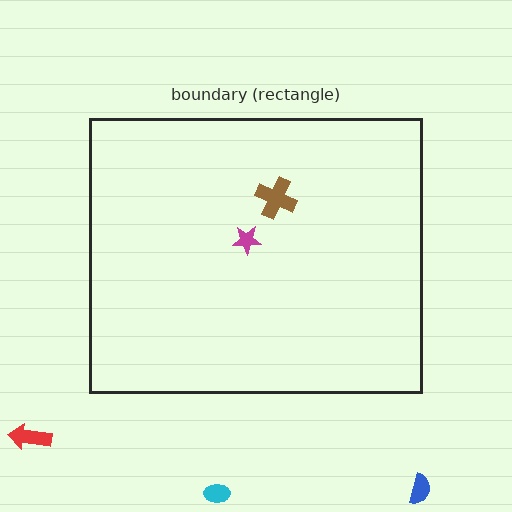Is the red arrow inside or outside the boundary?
Outside.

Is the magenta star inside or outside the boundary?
Inside.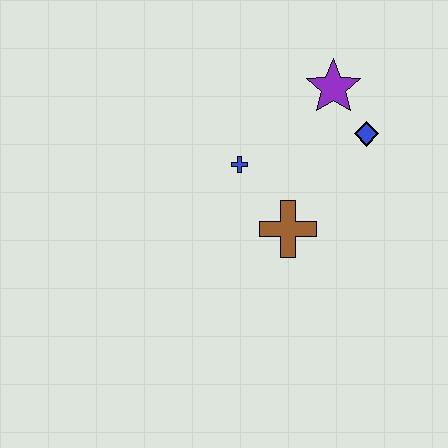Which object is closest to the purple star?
The blue diamond is closest to the purple star.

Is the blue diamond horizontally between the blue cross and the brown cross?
No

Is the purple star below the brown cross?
No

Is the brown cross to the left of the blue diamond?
Yes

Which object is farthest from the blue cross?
The blue diamond is farthest from the blue cross.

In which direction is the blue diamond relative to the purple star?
The blue diamond is below the purple star.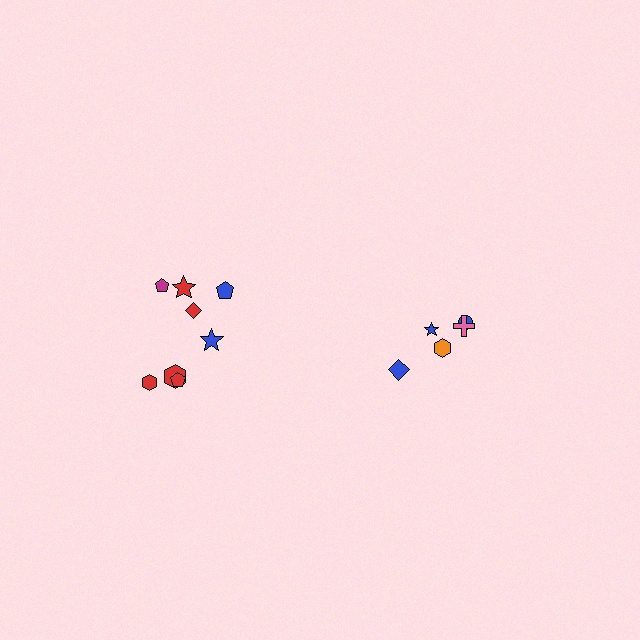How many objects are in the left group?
There are 8 objects.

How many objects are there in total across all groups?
There are 13 objects.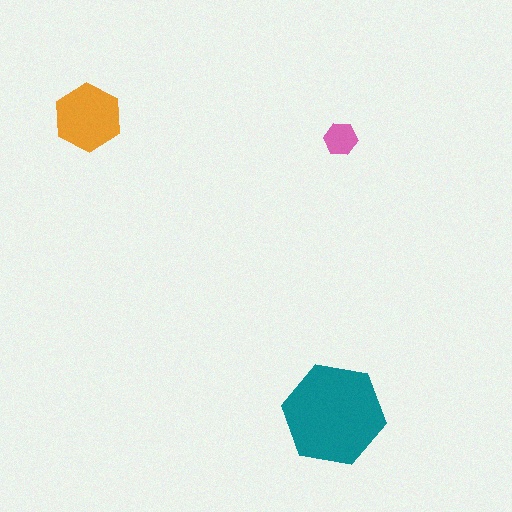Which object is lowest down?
The teal hexagon is bottommost.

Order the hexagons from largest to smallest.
the teal one, the orange one, the pink one.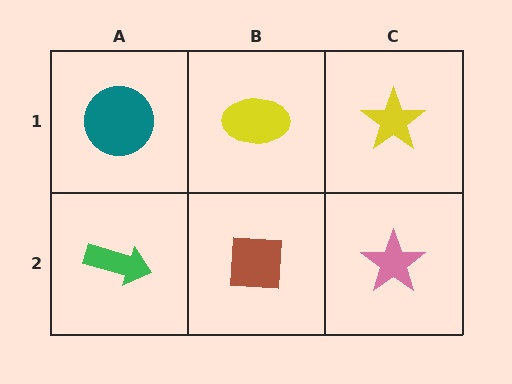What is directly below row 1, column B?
A brown square.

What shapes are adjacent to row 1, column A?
A green arrow (row 2, column A), a yellow ellipse (row 1, column B).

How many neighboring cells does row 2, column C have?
2.